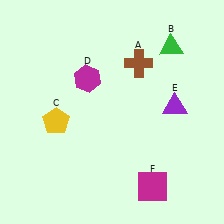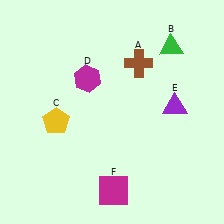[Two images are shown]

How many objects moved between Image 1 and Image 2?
1 object moved between the two images.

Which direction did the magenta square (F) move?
The magenta square (F) moved left.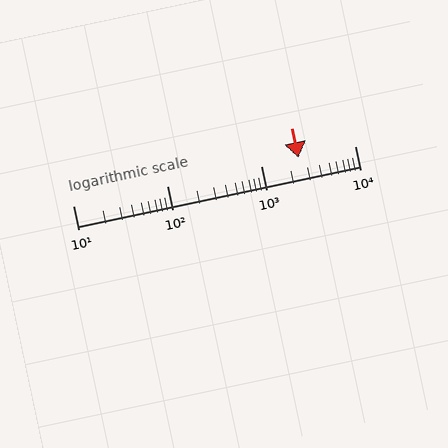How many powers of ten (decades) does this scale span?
The scale spans 3 decades, from 10 to 10000.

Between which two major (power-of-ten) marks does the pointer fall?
The pointer is between 1000 and 10000.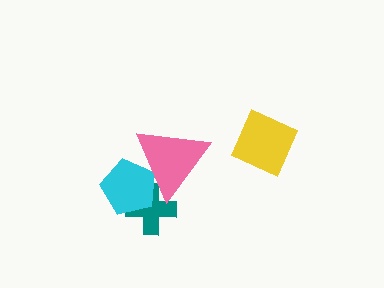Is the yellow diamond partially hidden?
No, no other shape covers it.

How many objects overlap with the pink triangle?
2 objects overlap with the pink triangle.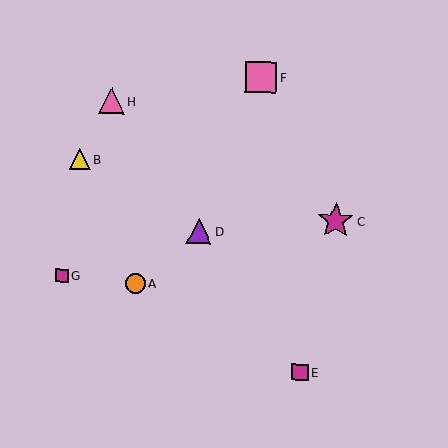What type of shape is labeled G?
Shape G is a magenta square.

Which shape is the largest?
The magenta star (labeled C) is the largest.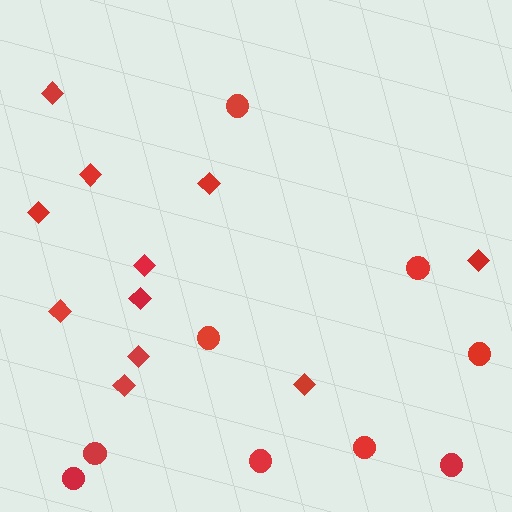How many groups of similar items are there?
There are 2 groups: one group of diamonds (11) and one group of circles (9).